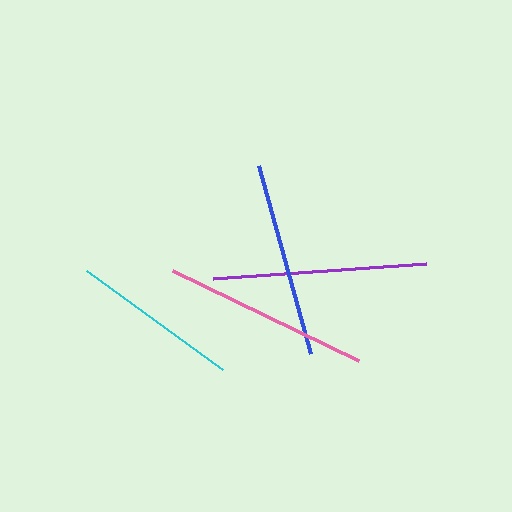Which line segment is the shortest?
The cyan line is the shortest at approximately 168 pixels.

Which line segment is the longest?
The purple line is the longest at approximately 213 pixels.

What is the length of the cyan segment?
The cyan segment is approximately 168 pixels long.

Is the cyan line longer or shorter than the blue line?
The blue line is longer than the cyan line.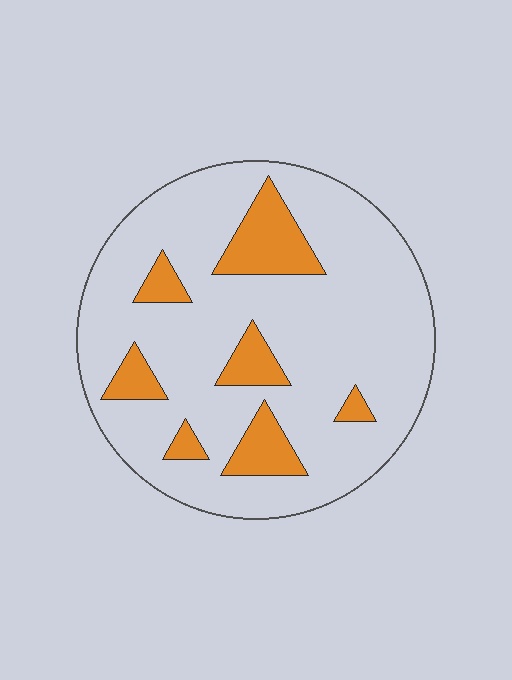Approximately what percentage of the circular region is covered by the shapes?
Approximately 15%.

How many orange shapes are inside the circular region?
7.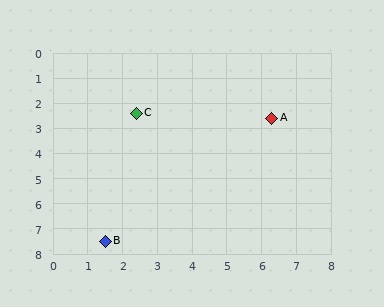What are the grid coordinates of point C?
Point C is at approximately (2.4, 2.4).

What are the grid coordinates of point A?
Point A is at approximately (6.3, 2.6).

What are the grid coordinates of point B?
Point B is at approximately (1.5, 7.5).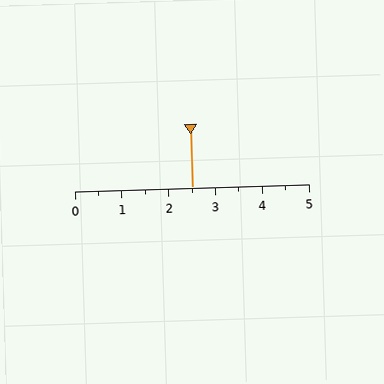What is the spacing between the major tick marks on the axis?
The major ticks are spaced 1 apart.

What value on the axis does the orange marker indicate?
The marker indicates approximately 2.5.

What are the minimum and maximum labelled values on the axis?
The axis runs from 0 to 5.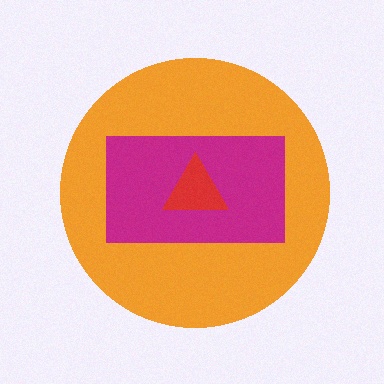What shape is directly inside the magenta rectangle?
The red triangle.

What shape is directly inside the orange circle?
The magenta rectangle.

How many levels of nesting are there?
3.